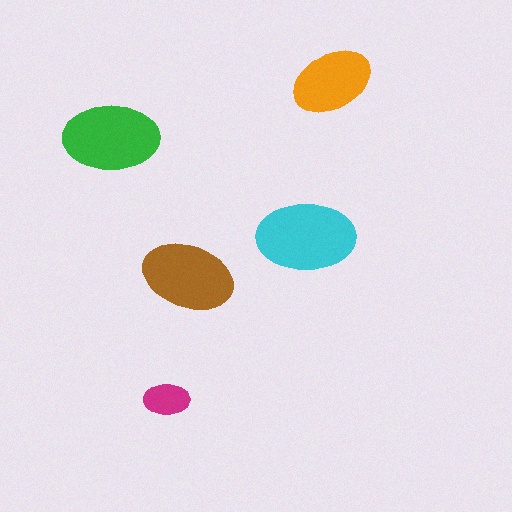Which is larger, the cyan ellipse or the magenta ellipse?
The cyan one.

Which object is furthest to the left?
The green ellipse is leftmost.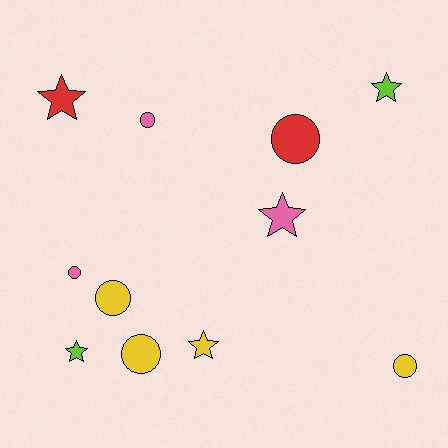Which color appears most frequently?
Yellow, with 4 objects.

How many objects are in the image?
There are 11 objects.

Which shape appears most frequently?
Circle, with 6 objects.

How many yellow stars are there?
There is 1 yellow star.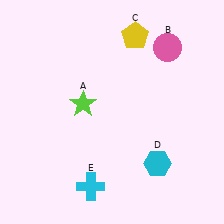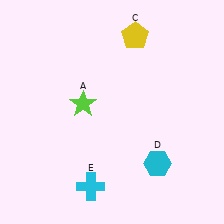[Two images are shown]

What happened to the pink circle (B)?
The pink circle (B) was removed in Image 2. It was in the top-right area of Image 1.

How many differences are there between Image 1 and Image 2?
There is 1 difference between the two images.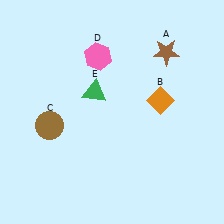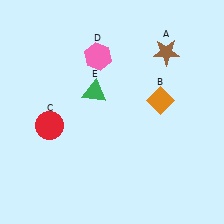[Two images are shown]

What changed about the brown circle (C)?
In Image 1, C is brown. In Image 2, it changed to red.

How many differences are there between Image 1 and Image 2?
There is 1 difference between the two images.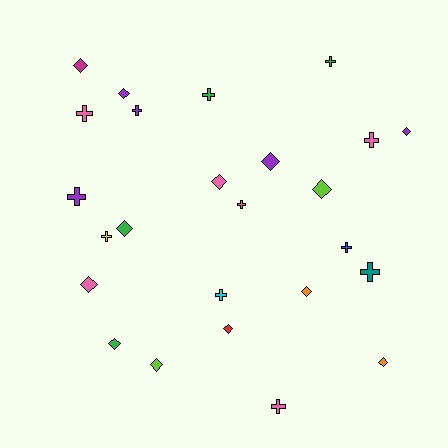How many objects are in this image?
There are 25 objects.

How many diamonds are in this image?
There are 13 diamonds.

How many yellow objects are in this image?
There is 1 yellow object.